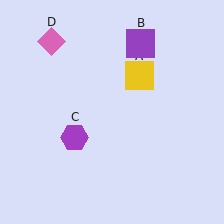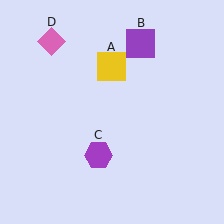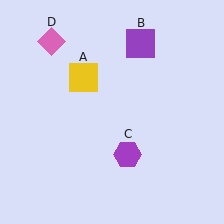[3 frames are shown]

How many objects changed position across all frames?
2 objects changed position: yellow square (object A), purple hexagon (object C).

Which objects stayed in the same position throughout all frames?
Purple square (object B) and pink diamond (object D) remained stationary.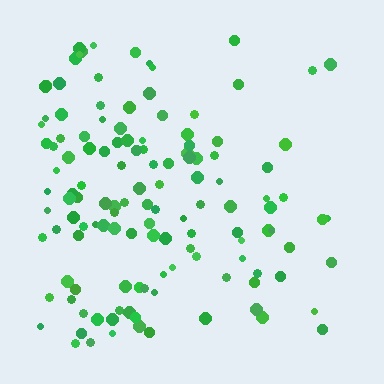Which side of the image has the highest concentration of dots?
The left.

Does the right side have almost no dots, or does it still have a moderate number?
Still a moderate number, just noticeably fewer than the left.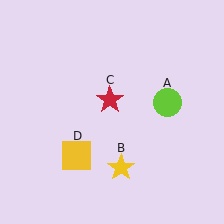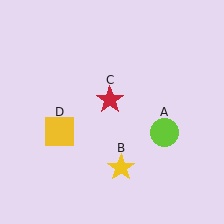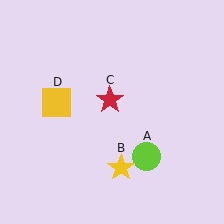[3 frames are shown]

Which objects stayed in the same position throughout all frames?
Yellow star (object B) and red star (object C) remained stationary.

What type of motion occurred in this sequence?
The lime circle (object A), yellow square (object D) rotated clockwise around the center of the scene.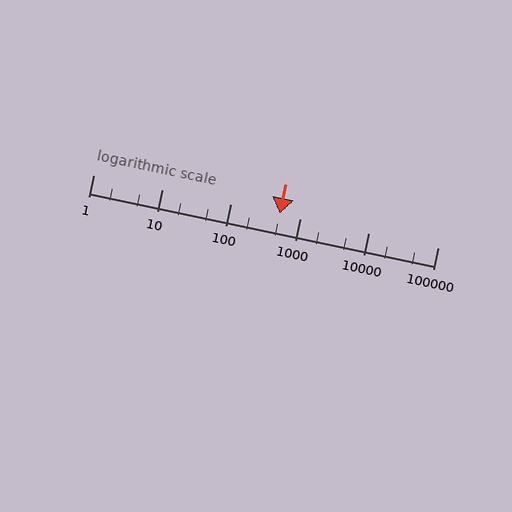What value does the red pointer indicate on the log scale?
The pointer indicates approximately 500.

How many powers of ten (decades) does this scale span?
The scale spans 5 decades, from 1 to 100000.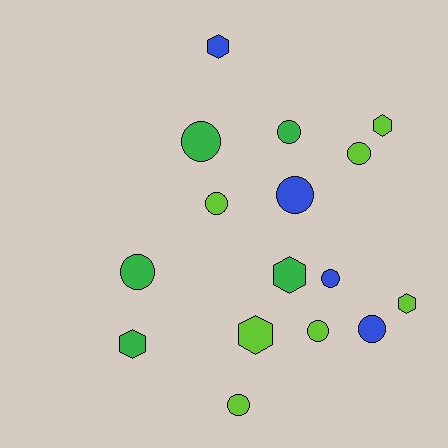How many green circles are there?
There are 3 green circles.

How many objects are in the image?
There are 16 objects.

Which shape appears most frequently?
Circle, with 10 objects.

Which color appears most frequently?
Lime, with 7 objects.